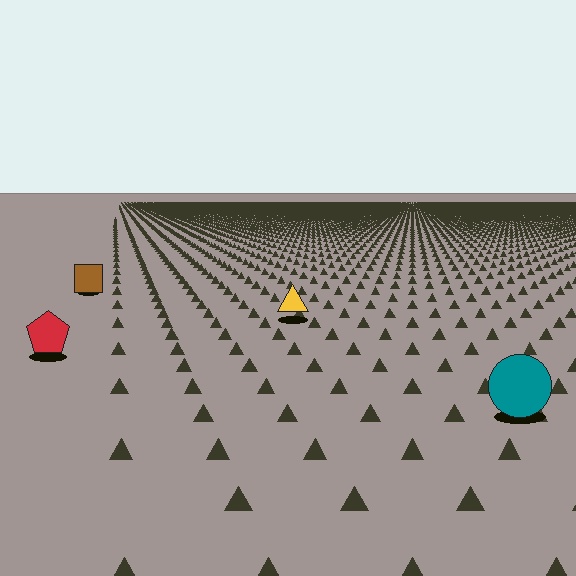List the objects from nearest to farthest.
From nearest to farthest: the teal circle, the red pentagon, the yellow triangle, the brown square.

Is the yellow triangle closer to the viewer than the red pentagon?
No. The red pentagon is closer — you can tell from the texture gradient: the ground texture is coarser near it.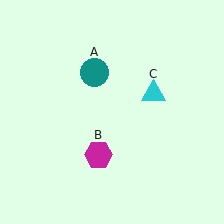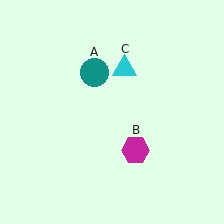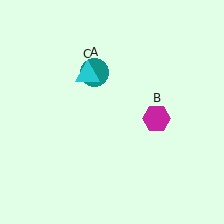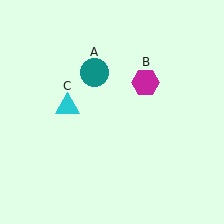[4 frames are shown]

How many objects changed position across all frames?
2 objects changed position: magenta hexagon (object B), cyan triangle (object C).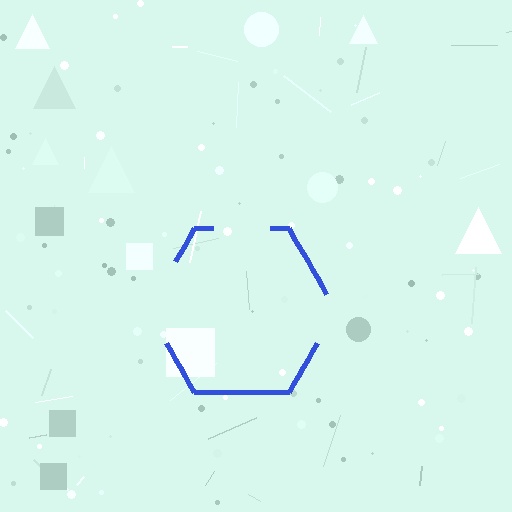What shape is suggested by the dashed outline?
The dashed outline suggests a hexagon.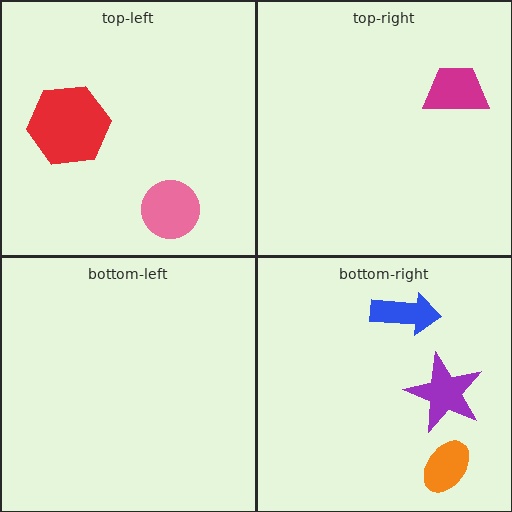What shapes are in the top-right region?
The magenta trapezoid.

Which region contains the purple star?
The bottom-right region.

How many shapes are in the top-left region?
2.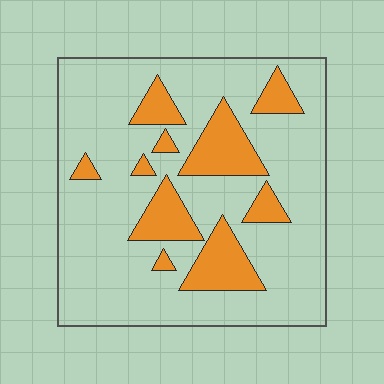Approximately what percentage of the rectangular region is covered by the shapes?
Approximately 20%.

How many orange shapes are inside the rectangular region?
10.